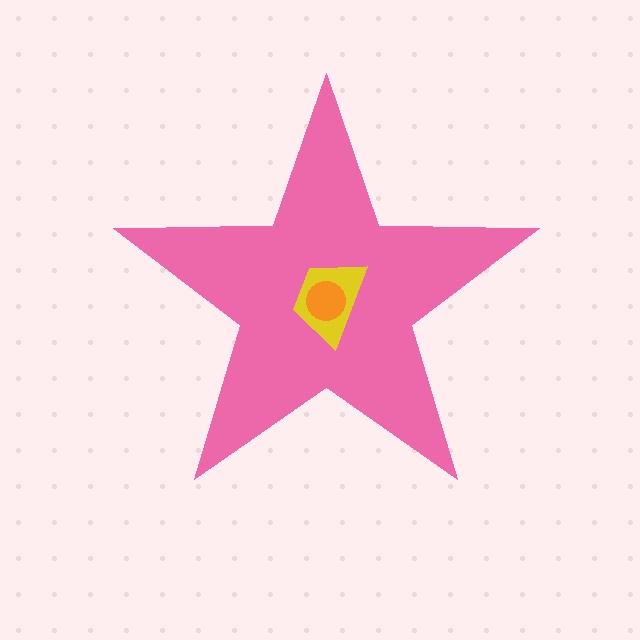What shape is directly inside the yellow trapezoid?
The orange circle.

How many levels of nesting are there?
3.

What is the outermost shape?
The pink star.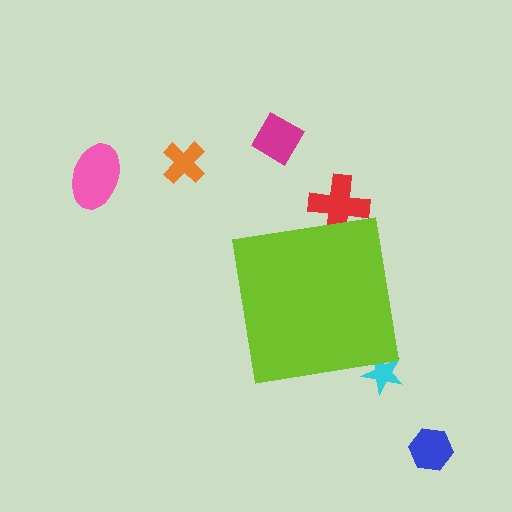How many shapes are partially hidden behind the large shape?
2 shapes are partially hidden.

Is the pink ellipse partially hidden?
No, the pink ellipse is fully visible.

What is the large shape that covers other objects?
A lime square.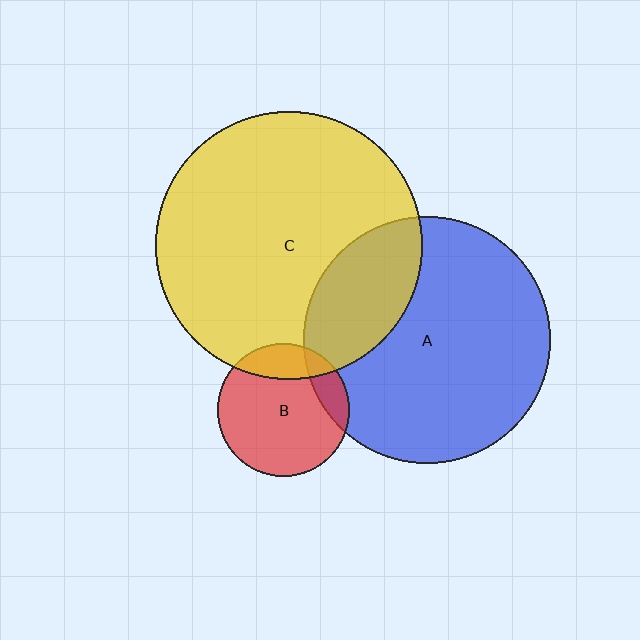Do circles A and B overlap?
Yes.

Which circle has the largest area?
Circle C (yellow).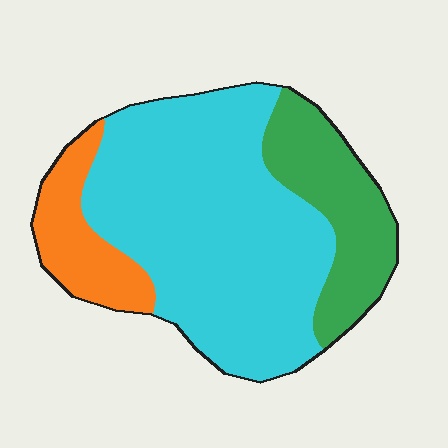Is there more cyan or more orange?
Cyan.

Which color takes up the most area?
Cyan, at roughly 65%.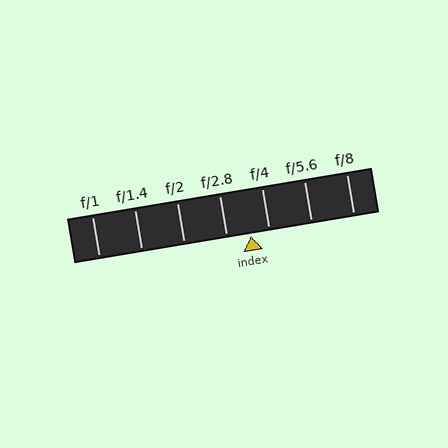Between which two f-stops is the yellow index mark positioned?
The index mark is between f/2.8 and f/4.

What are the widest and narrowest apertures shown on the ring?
The widest aperture shown is f/1 and the narrowest is f/8.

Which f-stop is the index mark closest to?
The index mark is closest to f/4.